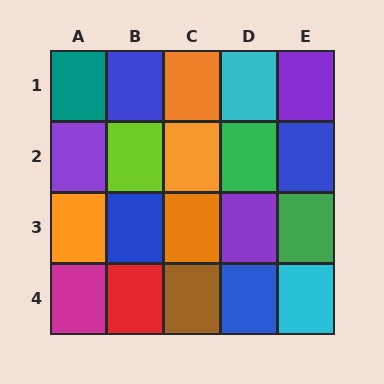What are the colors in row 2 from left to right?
Purple, lime, orange, green, blue.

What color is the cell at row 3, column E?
Green.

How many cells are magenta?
1 cell is magenta.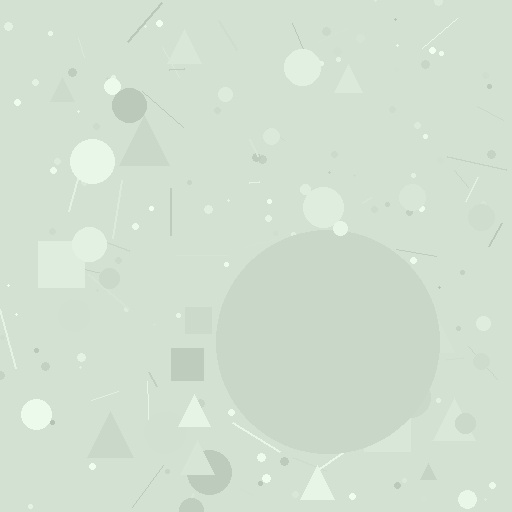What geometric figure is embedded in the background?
A circle is embedded in the background.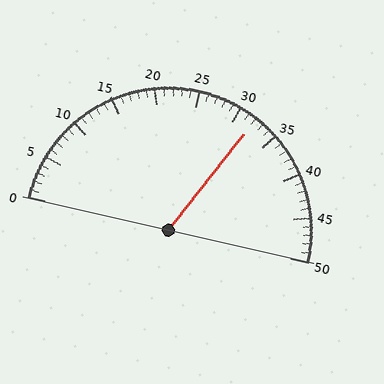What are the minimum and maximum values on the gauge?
The gauge ranges from 0 to 50.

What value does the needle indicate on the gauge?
The needle indicates approximately 32.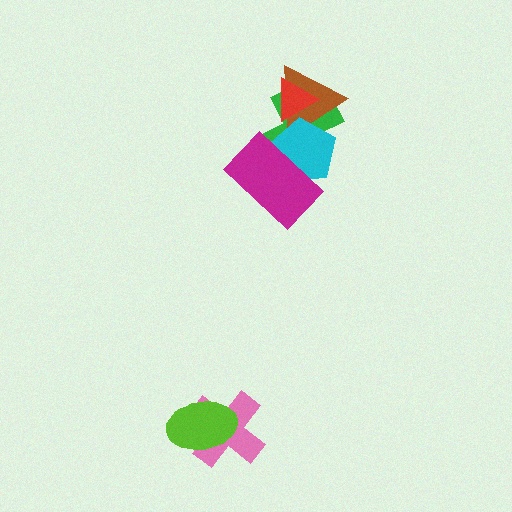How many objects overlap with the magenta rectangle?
2 objects overlap with the magenta rectangle.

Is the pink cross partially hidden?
Yes, it is partially covered by another shape.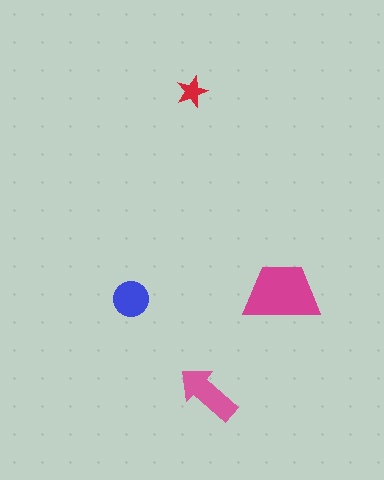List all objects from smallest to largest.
The red star, the blue circle, the pink arrow, the magenta trapezoid.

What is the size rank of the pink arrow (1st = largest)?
2nd.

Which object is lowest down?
The pink arrow is bottommost.